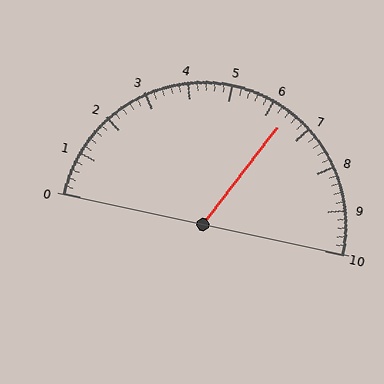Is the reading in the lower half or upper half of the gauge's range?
The reading is in the upper half of the range (0 to 10).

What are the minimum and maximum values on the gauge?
The gauge ranges from 0 to 10.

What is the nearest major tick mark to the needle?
The nearest major tick mark is 6.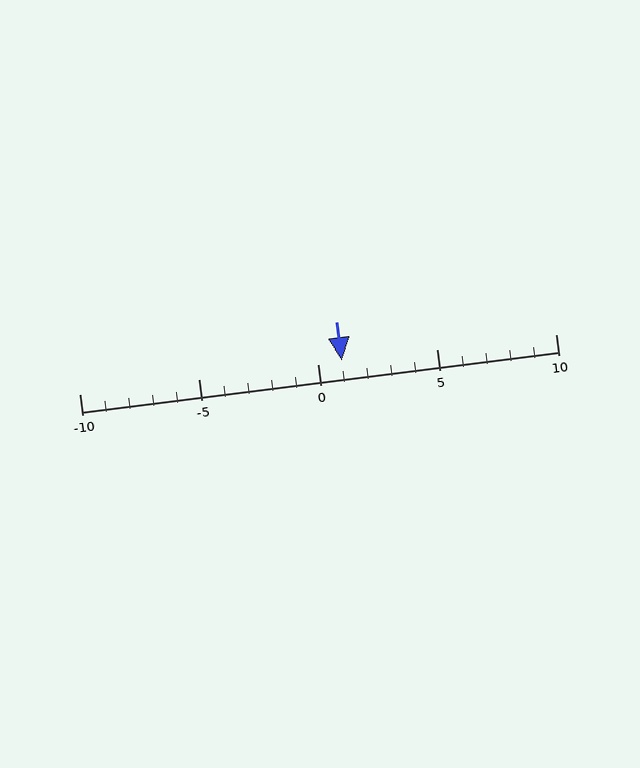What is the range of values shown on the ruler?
The ruler shows values from -10 to 10.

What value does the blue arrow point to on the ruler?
The blue arrow points to approximately 1.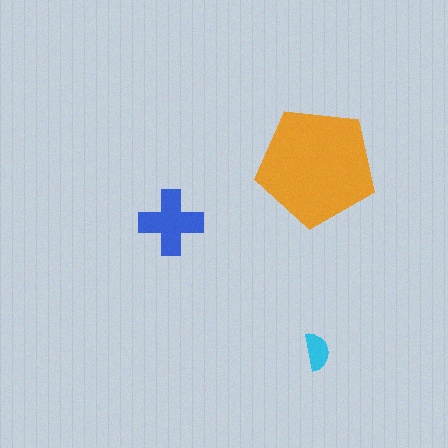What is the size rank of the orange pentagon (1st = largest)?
1st.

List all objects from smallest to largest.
The cyan semicircle, the blue cross, the orange pentagon.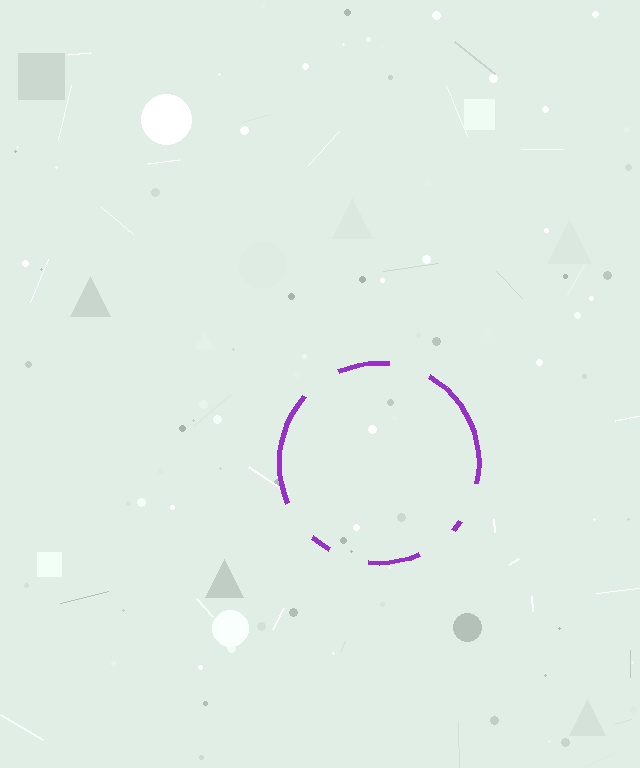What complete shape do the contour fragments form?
The contour fragments form a circle.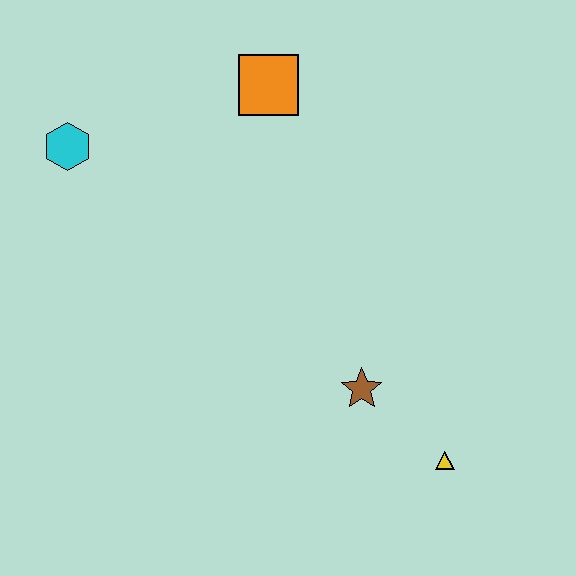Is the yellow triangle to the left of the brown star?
No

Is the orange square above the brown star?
Yes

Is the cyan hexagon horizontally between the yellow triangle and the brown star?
No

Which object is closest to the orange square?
The cyan hexagon is closest to the orange square.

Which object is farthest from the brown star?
The cyan hexagon is farthest from the brown star.